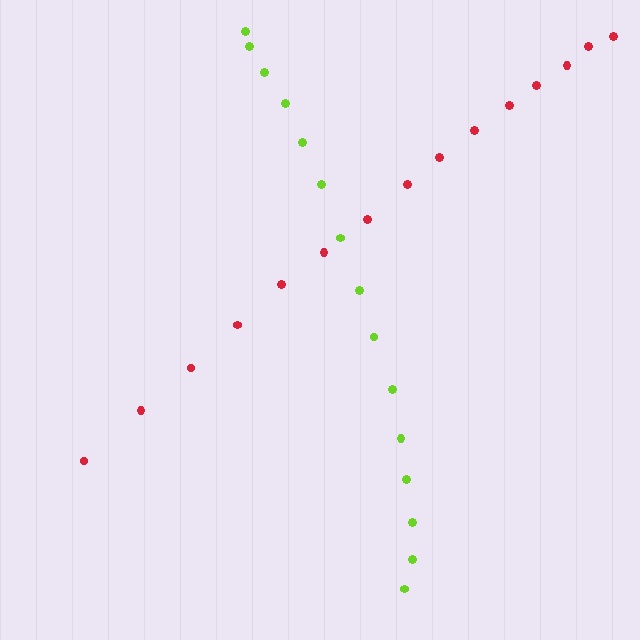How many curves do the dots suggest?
There are 2 distinct paths.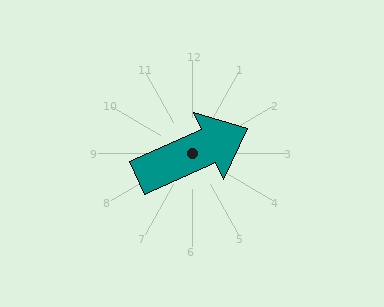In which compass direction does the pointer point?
Northeast.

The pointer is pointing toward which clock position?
Roughly 2 o'clock.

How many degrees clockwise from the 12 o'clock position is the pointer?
Approximately 66 degrees.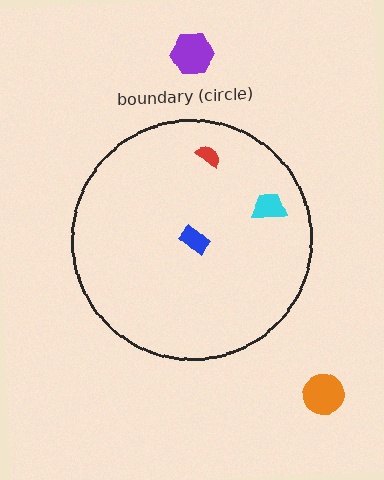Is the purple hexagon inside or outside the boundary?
Outside.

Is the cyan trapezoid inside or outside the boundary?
Inside.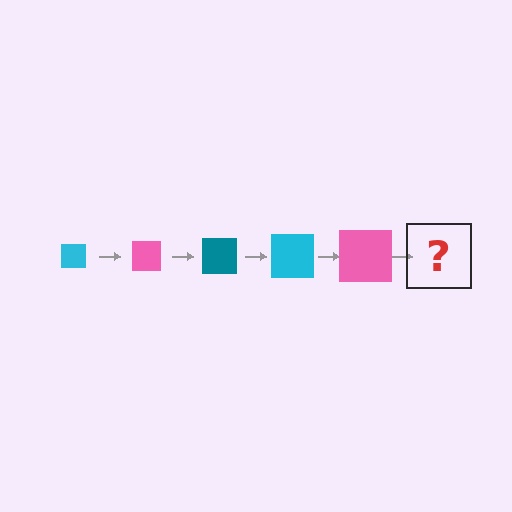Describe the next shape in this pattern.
It should be a teal square, larger than the previous one.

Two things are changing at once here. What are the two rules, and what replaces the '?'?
The two rules are that the square grows larger each step and the color cycles through cyan, pink, and teal. The '?' should be a teal square, larger than the previous one.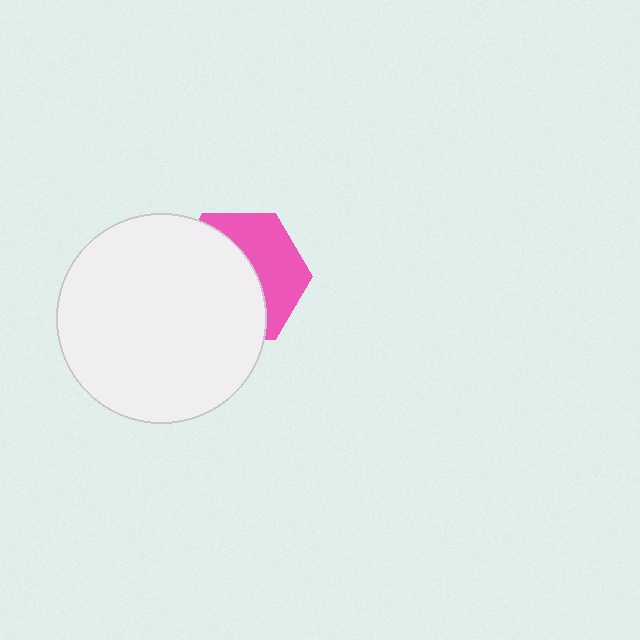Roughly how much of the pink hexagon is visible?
A small part of it is visible (roughly 41%).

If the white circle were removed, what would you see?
You would see the complete pink hexagon.